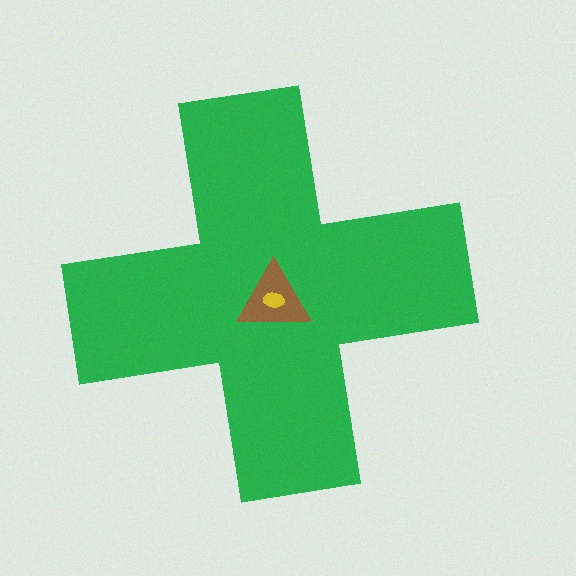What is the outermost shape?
The green cross.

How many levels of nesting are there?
3.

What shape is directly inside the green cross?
The brown triangle.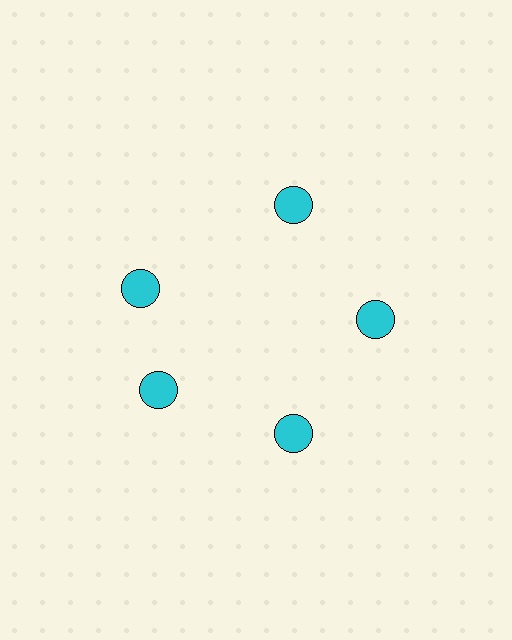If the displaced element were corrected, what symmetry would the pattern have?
It would have 5-fold rotational symmetry — the pattern would map onto itself every 72 degrees.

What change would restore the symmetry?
The symmetry would be restored by rotating it back into even spacing with its neighbors so that all 5 circles sit at equal angles and equal distance from the center.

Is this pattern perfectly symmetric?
No. The 5 cyan circles are arranged in a ring, but one element near the 10 o'clock position is rotated out of alignment along the ring, breaking the 5-fold rotational symmetry.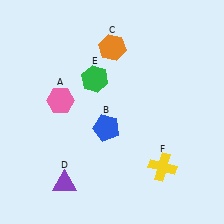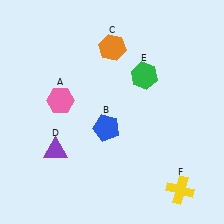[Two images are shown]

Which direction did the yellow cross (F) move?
The yellow cross (F) moved down.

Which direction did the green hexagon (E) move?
The green hexagon (E) moved right.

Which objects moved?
The objects that moved are: the purple triangle (D), the green hexagon (E), the yellow cross (F).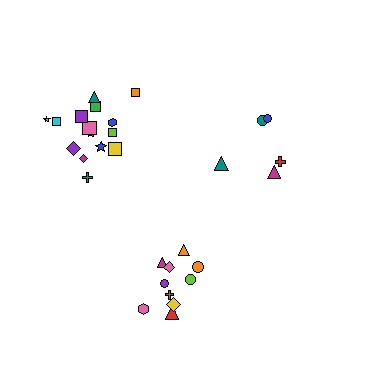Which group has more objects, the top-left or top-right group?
The top-left group.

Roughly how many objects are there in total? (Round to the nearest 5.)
Roughly 30 objects in total.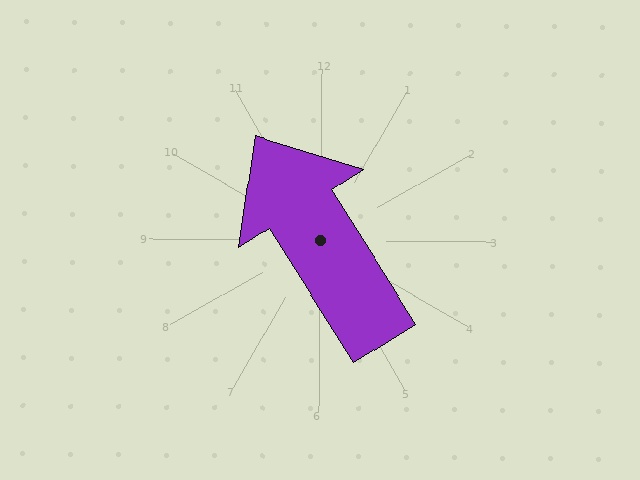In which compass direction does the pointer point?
Northwest.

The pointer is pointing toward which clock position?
Roughly 11 o'clock.